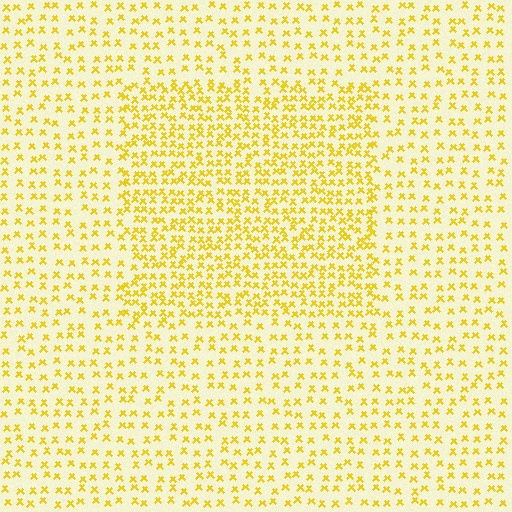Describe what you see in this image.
The image contains small yellow elements arranged at two different densities. A rectangle-shaped region is visible where the elements are more densely packed than the surrounding area.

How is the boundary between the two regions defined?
The boundary is defined by a change in element density (approximately 1.9x ratio). All elements are the same color, size, and shape.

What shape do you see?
I see a rectangle.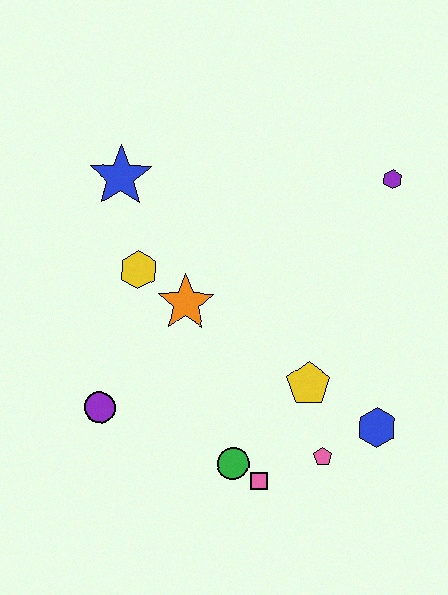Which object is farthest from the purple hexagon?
The purple circle is farthest from the purple hexagon.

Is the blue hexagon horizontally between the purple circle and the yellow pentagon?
No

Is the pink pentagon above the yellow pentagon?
No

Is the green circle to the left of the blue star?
No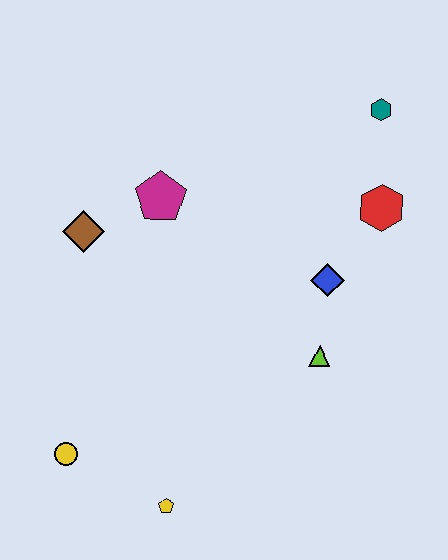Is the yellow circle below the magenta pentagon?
Yes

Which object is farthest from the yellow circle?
The teal hexagon is farthest from the yellow circle.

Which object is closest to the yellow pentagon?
The yellow circle is closest to the yellow pentagon.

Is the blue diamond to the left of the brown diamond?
No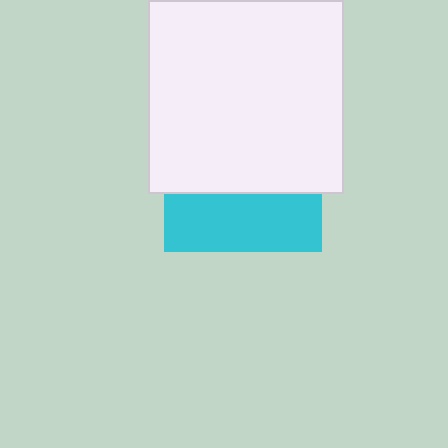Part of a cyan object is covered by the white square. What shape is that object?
It is a square.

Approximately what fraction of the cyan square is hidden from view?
Roughly 63% of the cyan square is hidden behind the white square.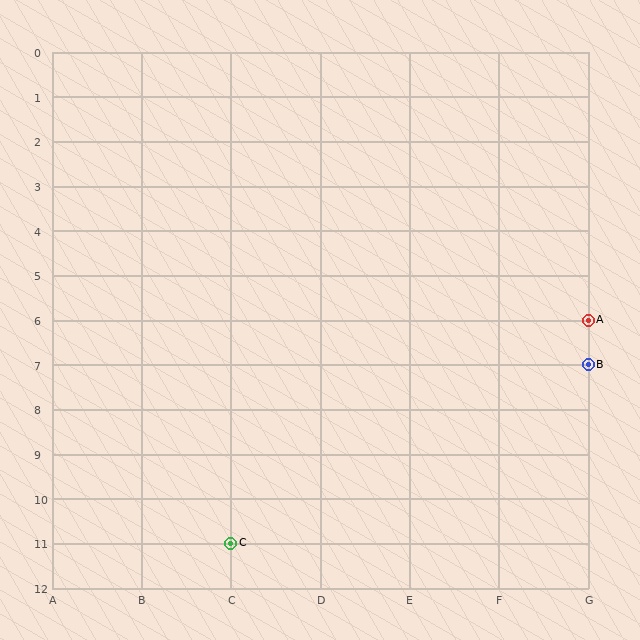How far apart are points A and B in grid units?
Points A and B are 1 row apart.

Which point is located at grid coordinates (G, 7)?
Point B is at (G, 7).